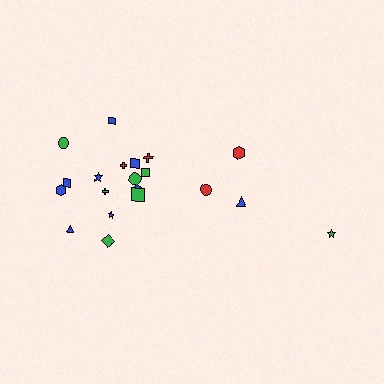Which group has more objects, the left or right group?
The left group.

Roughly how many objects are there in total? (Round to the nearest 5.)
Roughly 20 objects in total.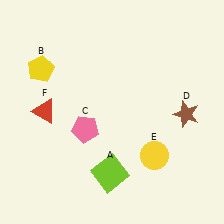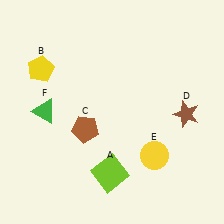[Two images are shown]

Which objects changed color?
C changed from pink to brown. F changed from red to green.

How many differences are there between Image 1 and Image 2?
There are 2 differences between the two images.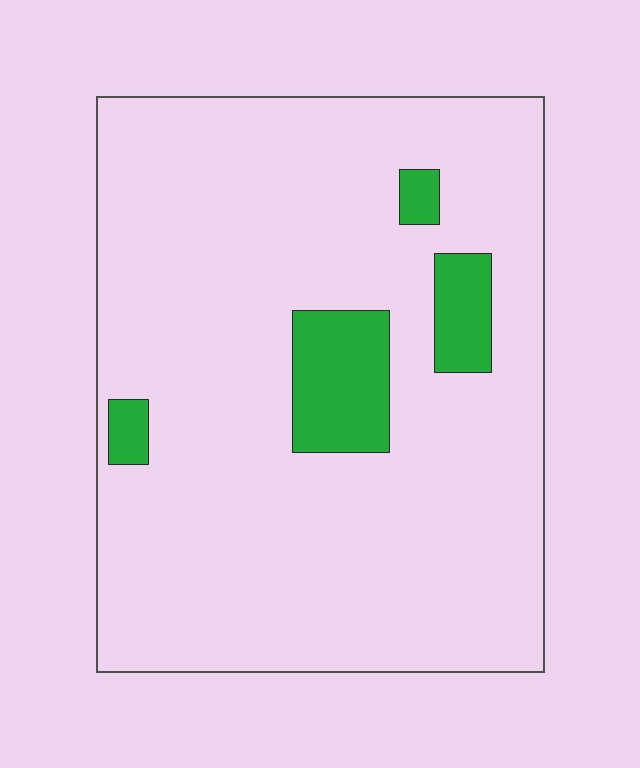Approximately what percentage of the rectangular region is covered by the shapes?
Approximately 10%.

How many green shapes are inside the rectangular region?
4.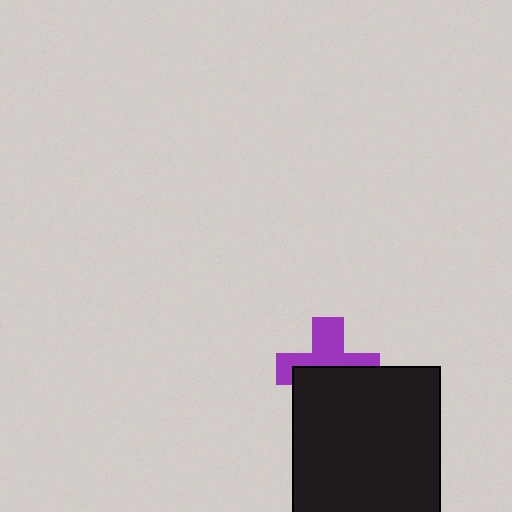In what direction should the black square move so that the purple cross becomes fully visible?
The black square should move down. That is the shortest direction to clear the overlap and leave the purple cross fully visible.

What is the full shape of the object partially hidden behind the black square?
The partially hidden object is a purple cross.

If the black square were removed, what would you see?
You would see the complete purple cross.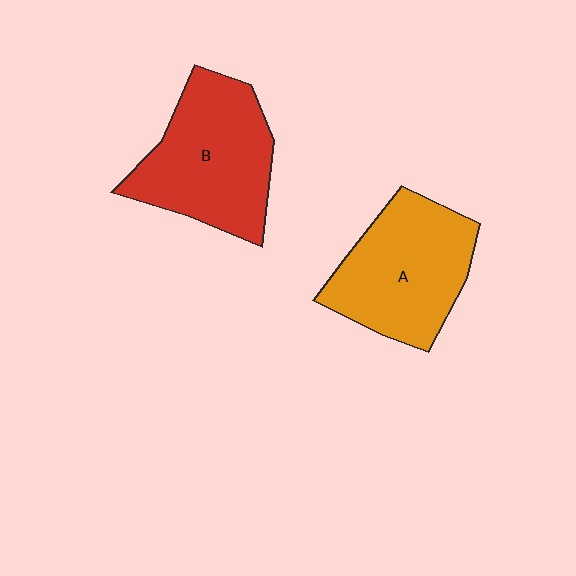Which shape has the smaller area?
Shape A (orange).